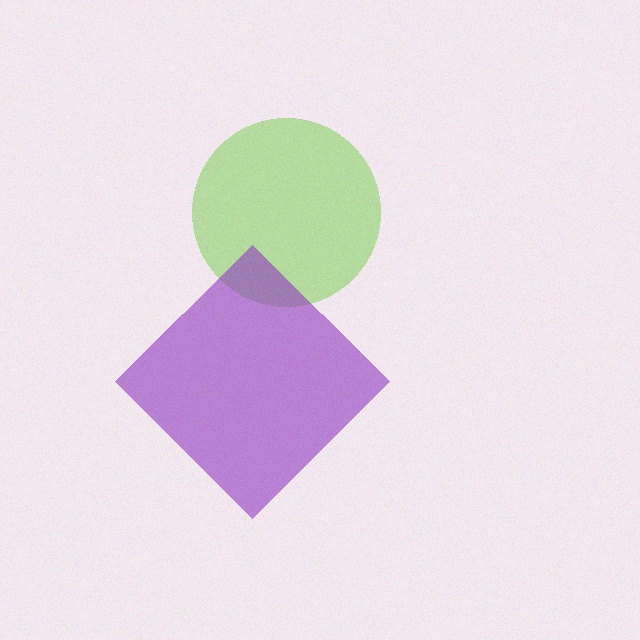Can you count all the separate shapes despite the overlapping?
Yes, there are 2 separate shapes.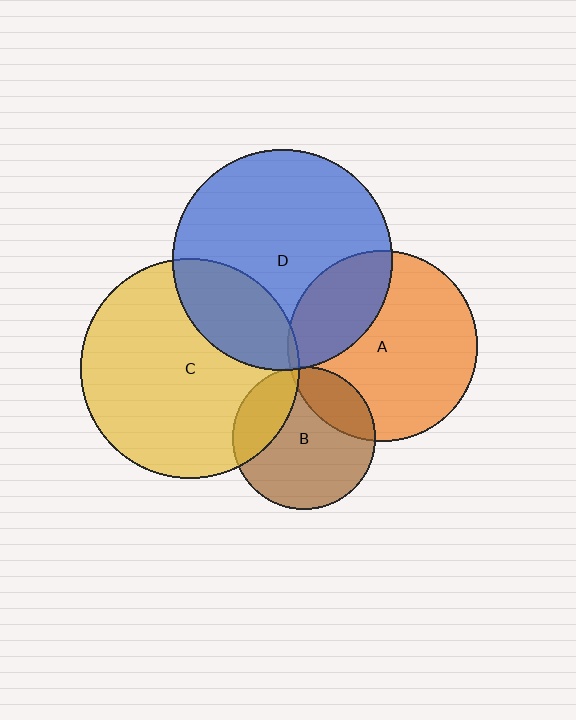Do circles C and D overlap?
Yes.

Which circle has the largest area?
Circle D (blue).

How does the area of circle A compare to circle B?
Approximately 1.8 times.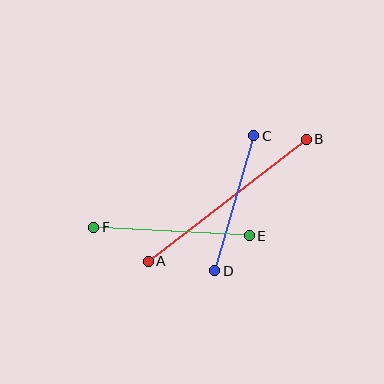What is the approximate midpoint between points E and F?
The midpoint is at approximately (172, 232) pixels.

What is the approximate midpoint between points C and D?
The midpoint is at approximately (234, 203) pixels.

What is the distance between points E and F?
The distance is approximately 156 pixels.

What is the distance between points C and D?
The distance is approximately 141 pixels.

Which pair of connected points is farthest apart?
Points A and B are farthest apart.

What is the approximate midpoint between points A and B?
The midpoint is at approximately (227, 200) pixels.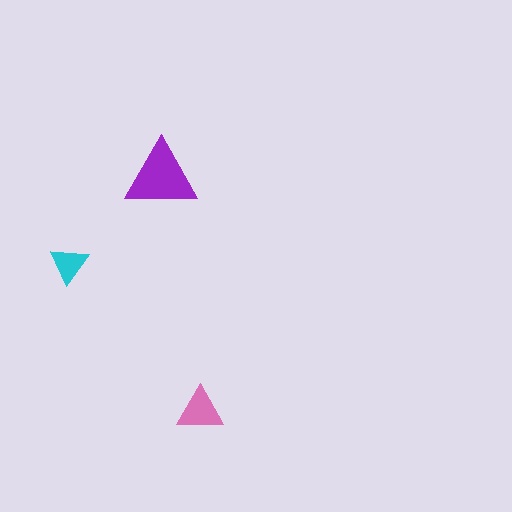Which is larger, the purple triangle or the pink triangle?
The purple one.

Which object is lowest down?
The pink triangle is bottommost.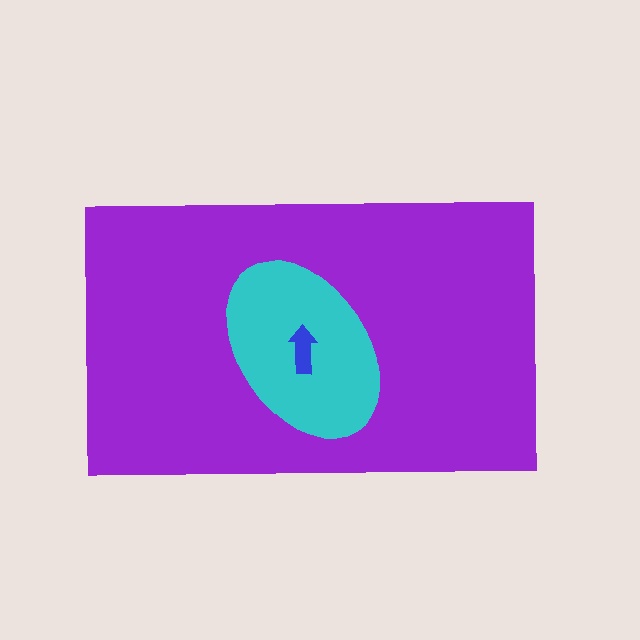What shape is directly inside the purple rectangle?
The cyan ellipse.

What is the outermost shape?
The purple rectangle.